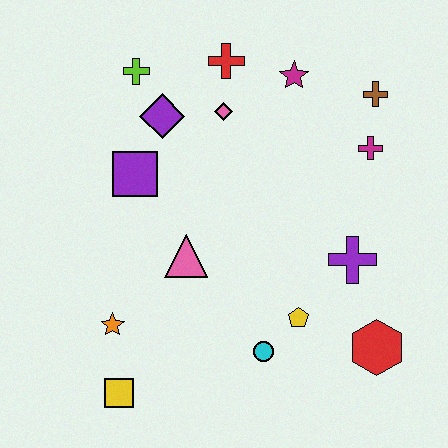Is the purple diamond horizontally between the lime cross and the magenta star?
Yes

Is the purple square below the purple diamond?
Yes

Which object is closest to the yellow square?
The orange star is closest to the yellow square.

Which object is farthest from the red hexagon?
The lime cross is farthest from the red hexagon.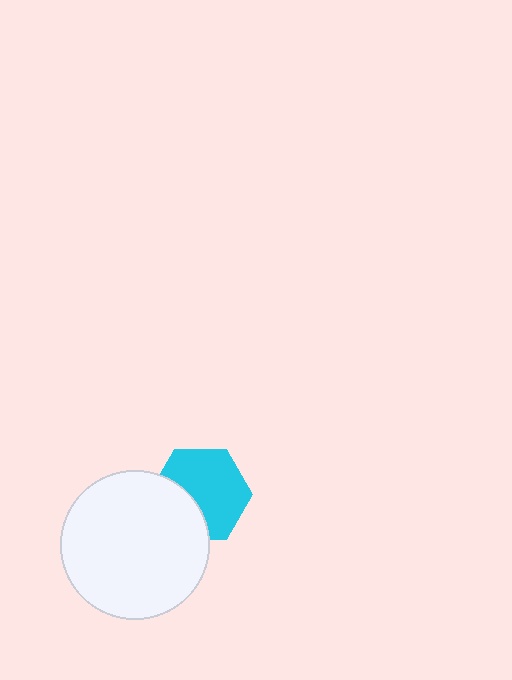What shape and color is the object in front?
The object in front is a white circle.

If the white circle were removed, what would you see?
You would see the complete cyan hexagon.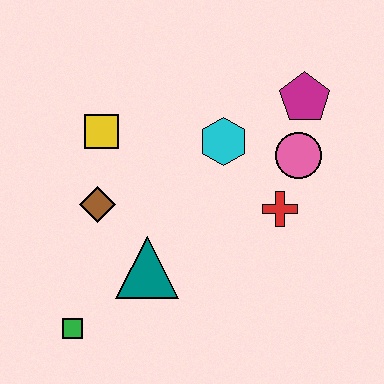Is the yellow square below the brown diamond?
No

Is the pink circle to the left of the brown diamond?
No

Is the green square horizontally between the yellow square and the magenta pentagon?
No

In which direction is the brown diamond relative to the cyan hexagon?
The brown diamond is to the left of the cyan hexagon.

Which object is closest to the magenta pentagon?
The pink circle is closest to the magenta pentagon.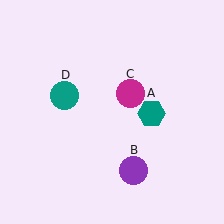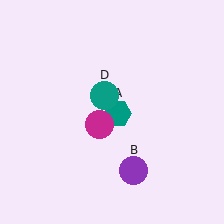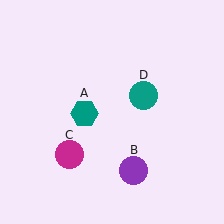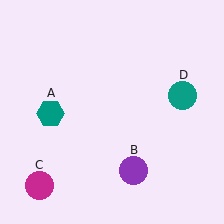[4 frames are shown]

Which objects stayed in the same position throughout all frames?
Purple circle (object B) remained stationary.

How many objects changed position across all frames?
3 objects changed position: teal hexagon (object A), magenta circle (object C), teal circle (object D).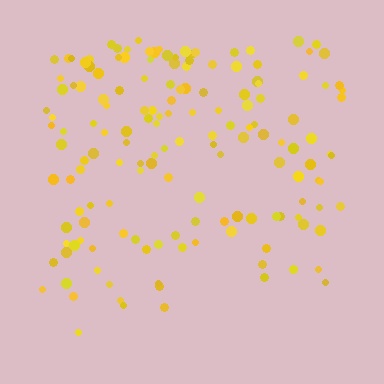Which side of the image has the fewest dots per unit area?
The bottom.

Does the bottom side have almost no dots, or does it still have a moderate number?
Still a moderate number, just noticeably fewer than the top.